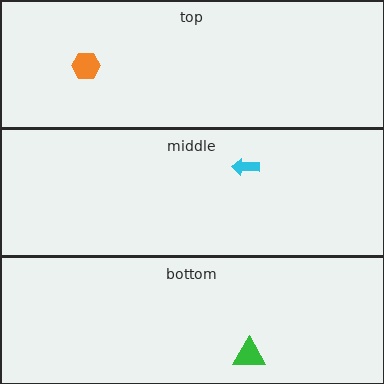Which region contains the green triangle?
The bottom region.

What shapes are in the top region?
The orange hexagon.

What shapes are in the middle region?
The cyan arrow.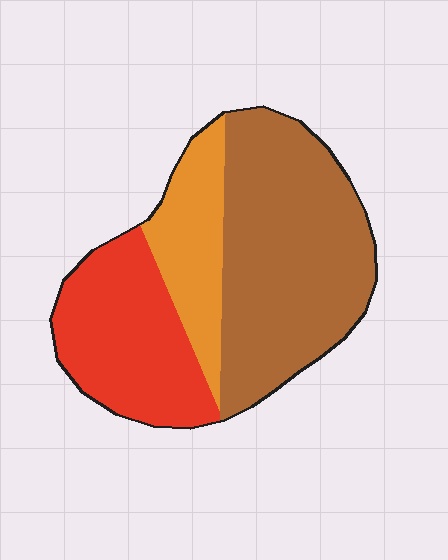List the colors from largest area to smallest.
From largest to smallest: brown, red, orange.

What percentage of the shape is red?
Red takes up about one third (1/3) of the shape.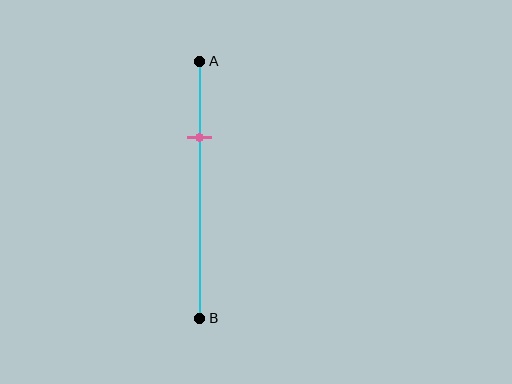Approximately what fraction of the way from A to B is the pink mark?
The pink mark is approximately 30% of the way from A to B.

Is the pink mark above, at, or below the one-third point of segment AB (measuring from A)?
The pink mark is above the one-third point of segment AB.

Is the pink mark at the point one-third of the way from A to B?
No, the mark is at about 30% from A, not at the 33% one-third point.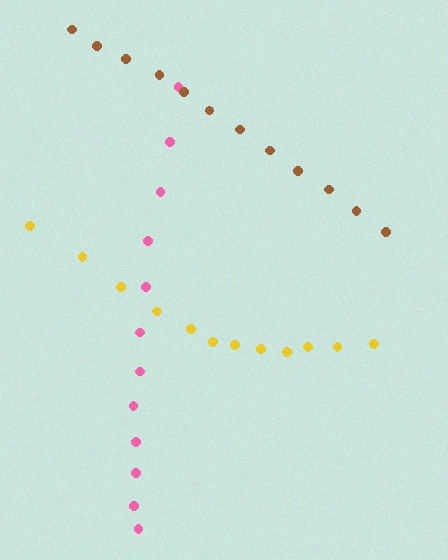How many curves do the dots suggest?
There are 3 distinct paths.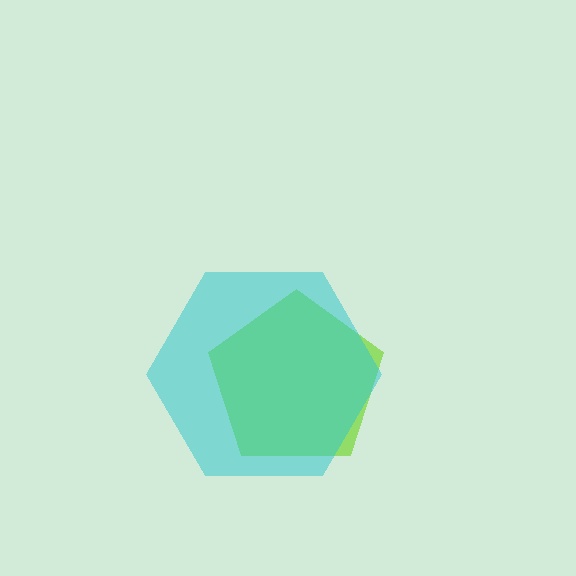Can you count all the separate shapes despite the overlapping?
Yes, there are 2 separate shapes.